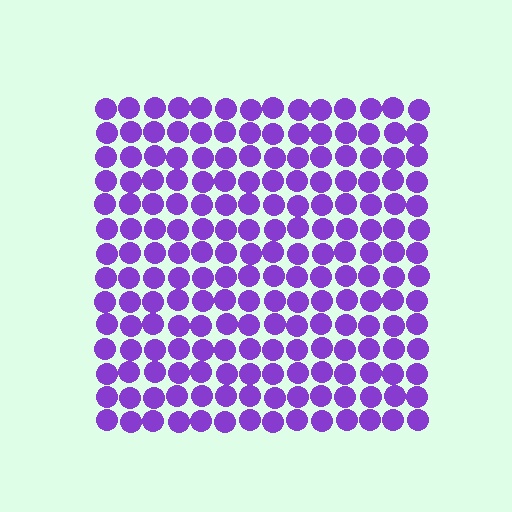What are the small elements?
The small elements are circles.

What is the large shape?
The large shape is a square.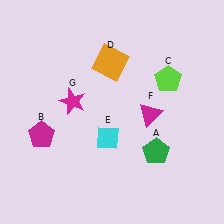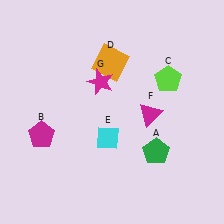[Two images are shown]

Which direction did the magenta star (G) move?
The magenta star (G) moved right.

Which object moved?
The magenta star (G) moved right.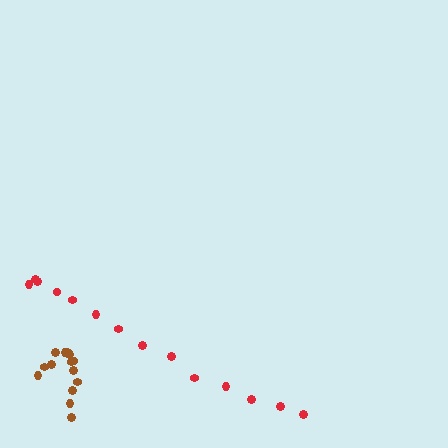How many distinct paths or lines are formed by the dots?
There are 2 distinct paths.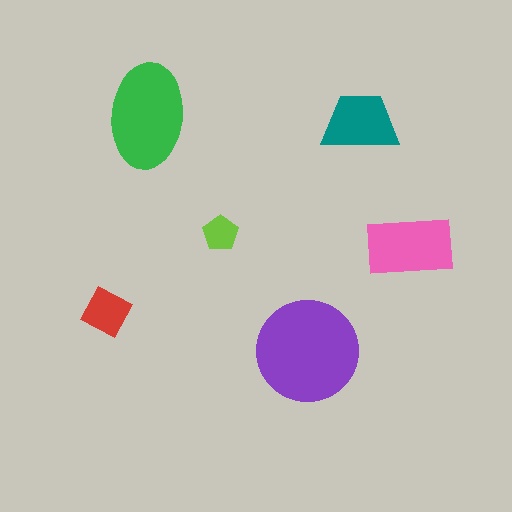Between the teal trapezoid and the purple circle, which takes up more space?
The purple circle.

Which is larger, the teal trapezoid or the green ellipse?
The green ellipse.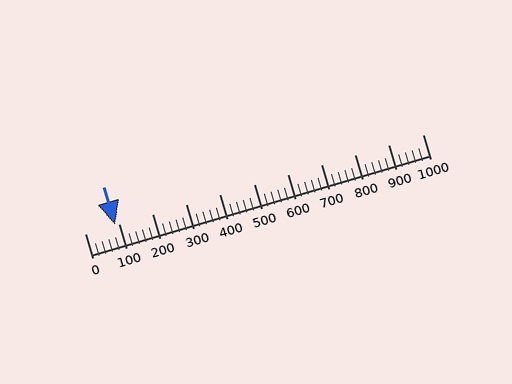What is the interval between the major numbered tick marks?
The major tick marks are spaced 100 units apart.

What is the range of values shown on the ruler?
The ruler shows values from 0 to 1000.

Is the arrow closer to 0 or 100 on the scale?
The arrow is closer to 100.